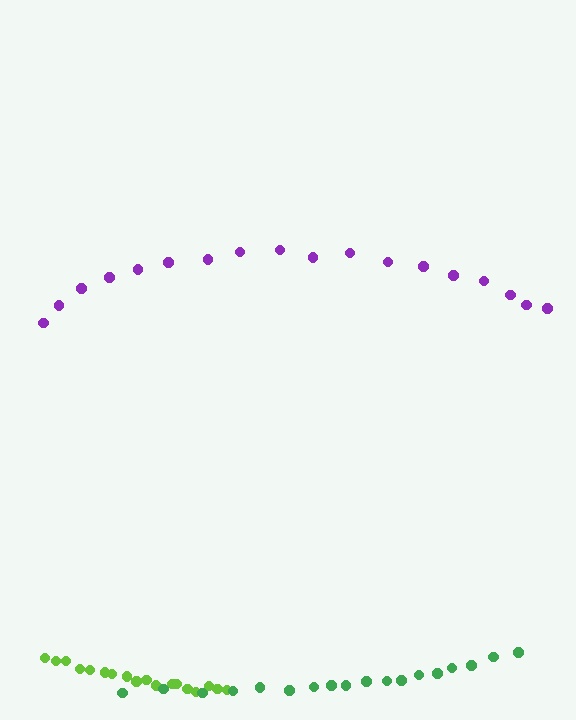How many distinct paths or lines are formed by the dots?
There are 3 distinct paths.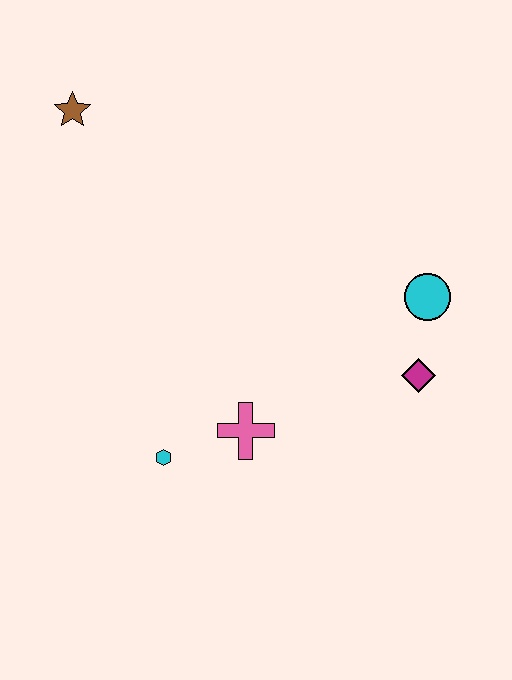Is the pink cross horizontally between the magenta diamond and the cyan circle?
No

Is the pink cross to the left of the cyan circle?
Yes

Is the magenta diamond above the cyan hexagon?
Yes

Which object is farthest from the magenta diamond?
The brown star is farthest from the magenta diamond.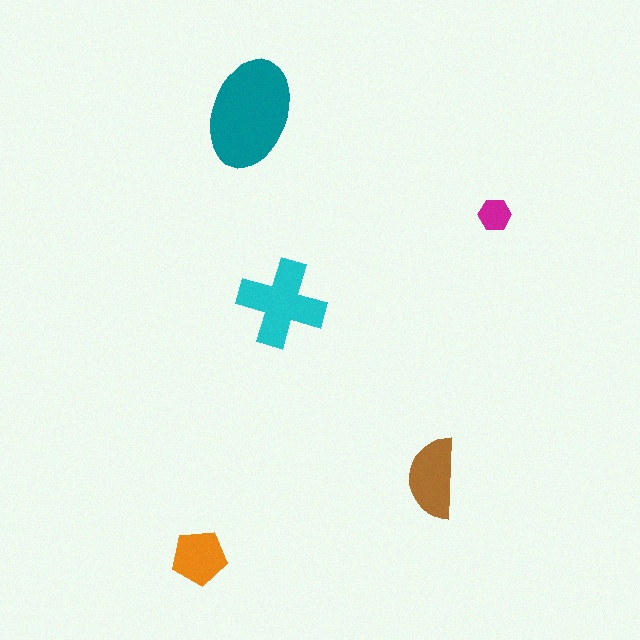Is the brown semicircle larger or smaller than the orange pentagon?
Larger.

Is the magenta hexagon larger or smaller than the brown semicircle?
Smaller.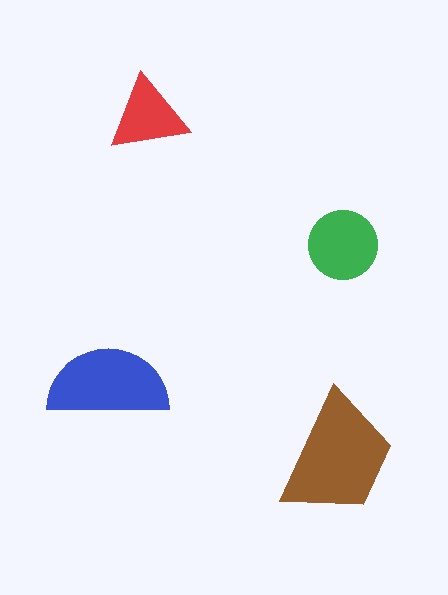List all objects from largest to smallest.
The brown trapezoid, the blue semicircle, the green circle, the red triangle.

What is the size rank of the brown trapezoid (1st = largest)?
1st.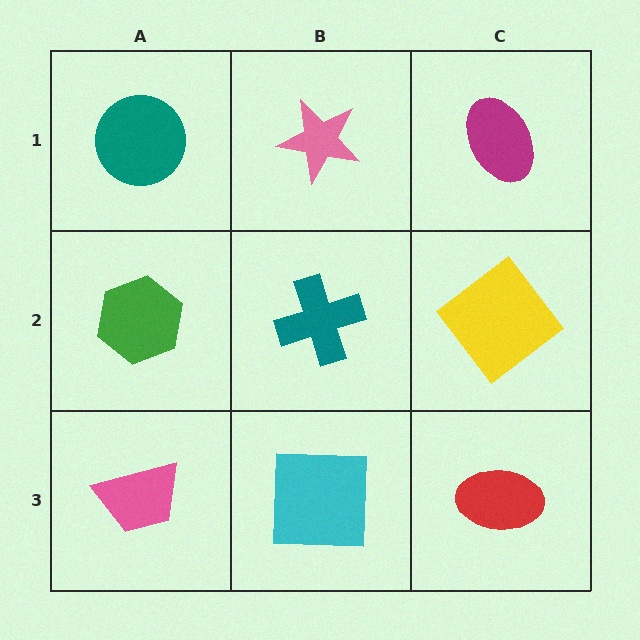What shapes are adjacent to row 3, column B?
A teal cross (row 2, column B), a pink trapezoid (row 3, column A), a red ellipse (row 3, column C).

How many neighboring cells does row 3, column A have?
2.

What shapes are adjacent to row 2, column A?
A teal circle (row 1, column A), a pink trapezoid (row 3, column A), a teal cross (row 2, column B).